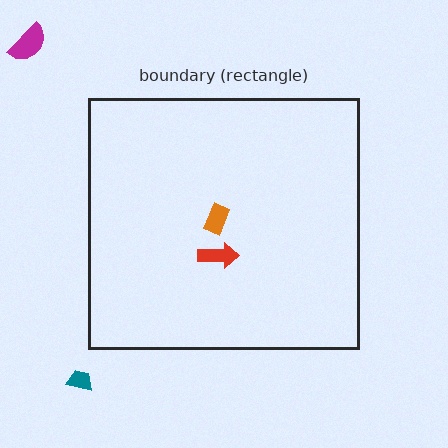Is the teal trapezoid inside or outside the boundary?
Outside.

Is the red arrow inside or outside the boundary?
Inside.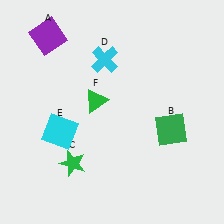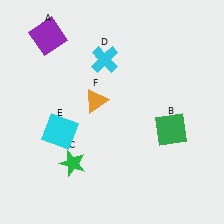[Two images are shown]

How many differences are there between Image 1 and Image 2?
There is 1 difference between the two images.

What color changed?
The triangle (F) changed from green in Image 1 to orange in Image 2.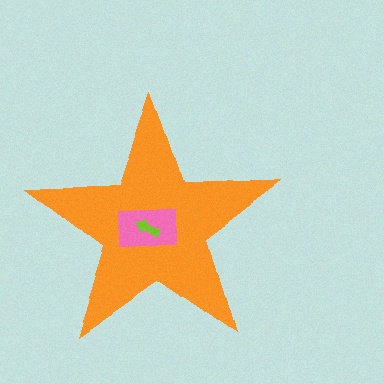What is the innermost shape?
The lime arrow.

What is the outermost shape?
The orange star.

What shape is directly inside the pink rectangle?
The lime arrow.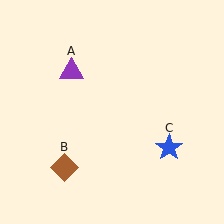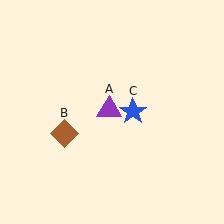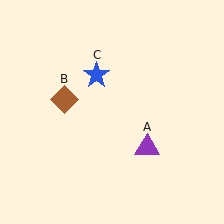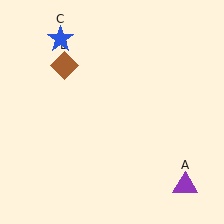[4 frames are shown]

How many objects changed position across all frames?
3 objects changed position: purple triangle (object A), brown diamond (object B), blue star (object C).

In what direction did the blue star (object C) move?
The blue star (object C) moved up and to the left.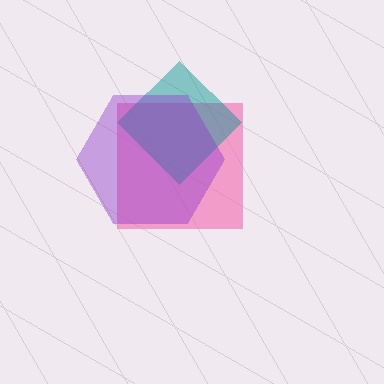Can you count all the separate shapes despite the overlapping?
Yes, there are 3 separate shapes.